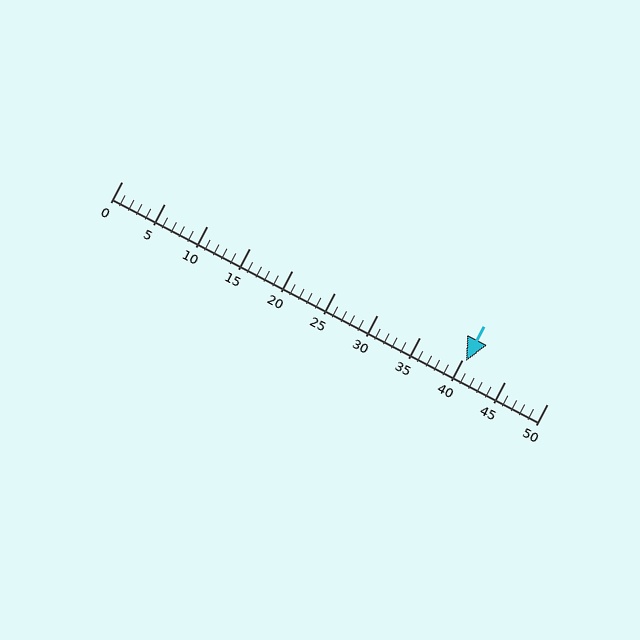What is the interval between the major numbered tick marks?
The major tick marks are spaced 5 units apart.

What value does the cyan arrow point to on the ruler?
The cyan arrow points to approximately 40.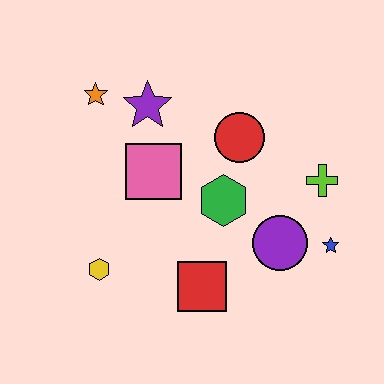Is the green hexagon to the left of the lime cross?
Yes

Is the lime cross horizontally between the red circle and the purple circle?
No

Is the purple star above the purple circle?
Yes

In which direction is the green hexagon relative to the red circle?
The green hexagon is below the red circle.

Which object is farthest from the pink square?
The blue star is farthest from the pink square.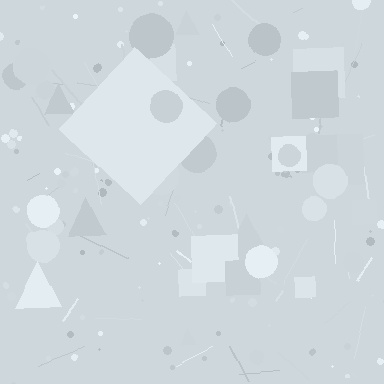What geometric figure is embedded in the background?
A diamond is embedded in the background.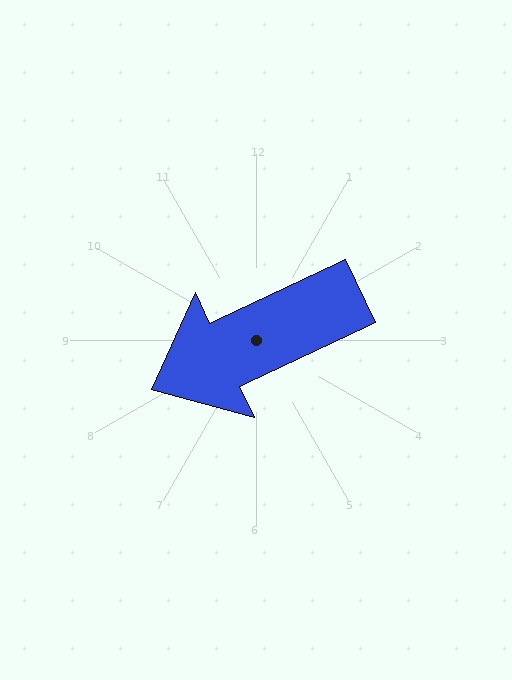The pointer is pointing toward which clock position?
Roughly 8 o'clock.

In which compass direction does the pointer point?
Southwest.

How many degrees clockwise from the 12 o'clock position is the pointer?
Approximately 245 degrees.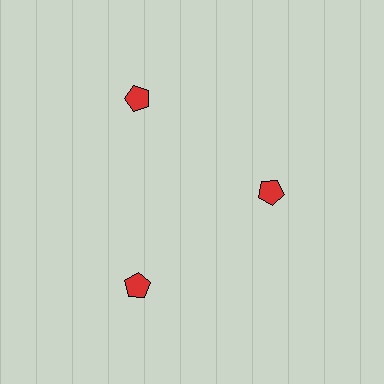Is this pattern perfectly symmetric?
No. The 3 red pentagons are arranged in a ring, but one element near the 3 o'clock position is pulled inward toward the center, breaking the 3-fold rotational symmetry.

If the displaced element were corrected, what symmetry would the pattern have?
It would have 3-fold rotational symmetry — the pattern would map onto itself every 120 degrees.